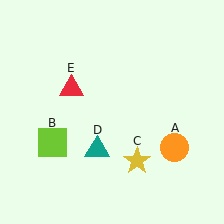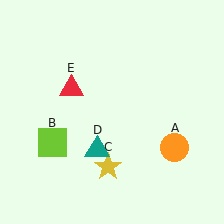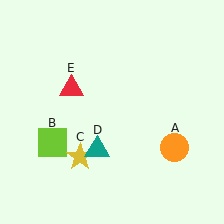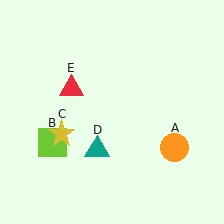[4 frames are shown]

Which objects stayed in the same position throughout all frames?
Orange circle (object A) and lime square (object B) and teal triangle (object D) and red triangle (object E) remained stationary.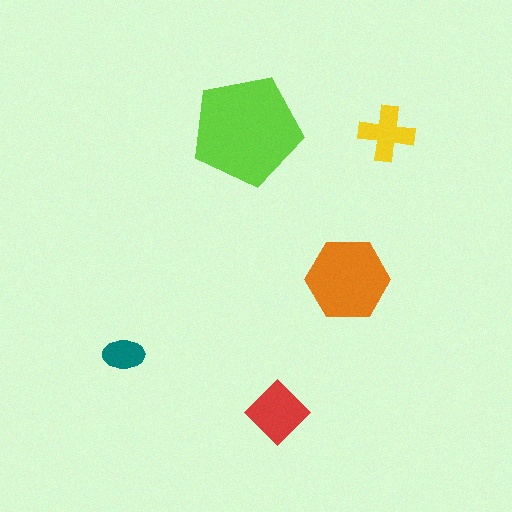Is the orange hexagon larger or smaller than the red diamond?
Larger.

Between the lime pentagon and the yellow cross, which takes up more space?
The lime pentagon.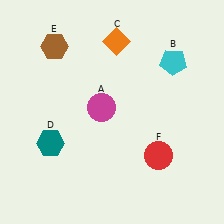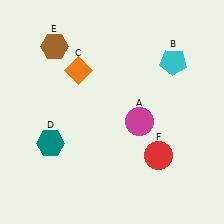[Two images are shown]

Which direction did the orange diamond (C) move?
The orange diamond (C) moved left.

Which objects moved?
The objects that moved are: the magenta circle (A), the orange diamond (C).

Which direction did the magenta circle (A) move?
The magenta circle (A) moved right.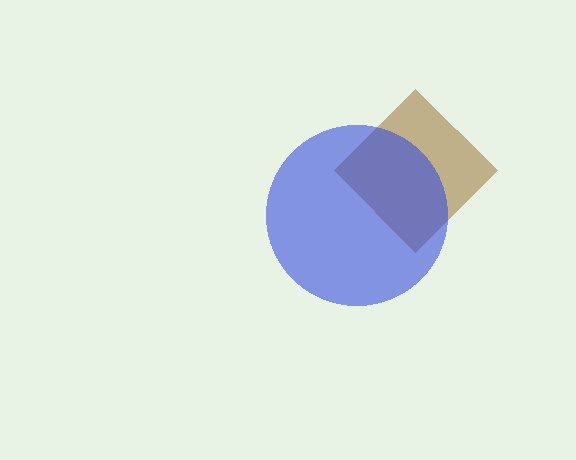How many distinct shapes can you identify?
There are 2 distinct shapes: a brown diamond, a blue circle.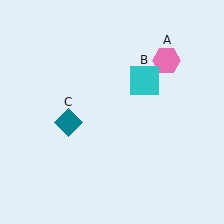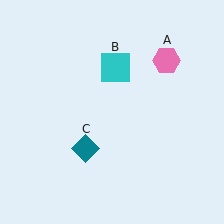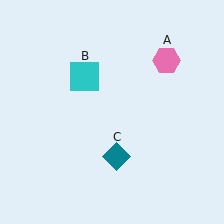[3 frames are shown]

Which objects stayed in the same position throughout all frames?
Pink hexagon (object A) remained stationary.